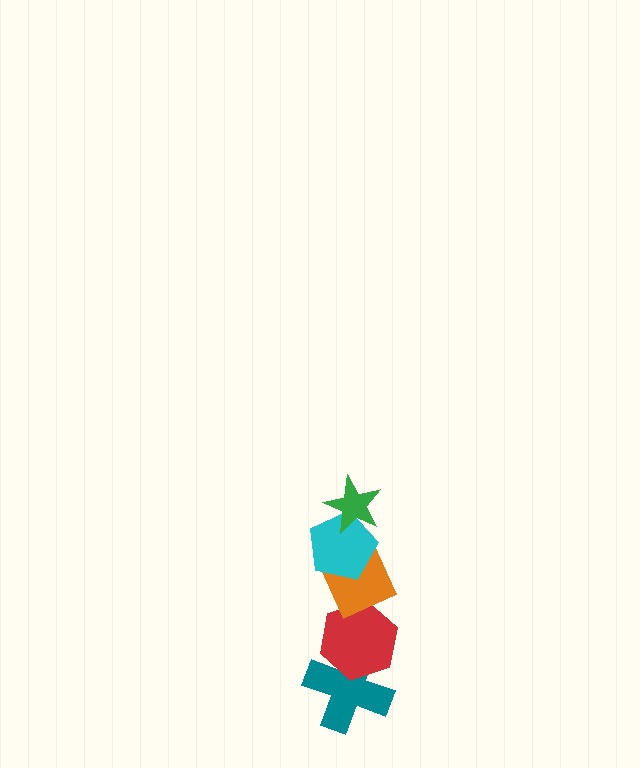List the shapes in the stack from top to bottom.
From top to bottom: the green star, the cyan pentagon, the orange diamond, the red hexagon, the teal cross.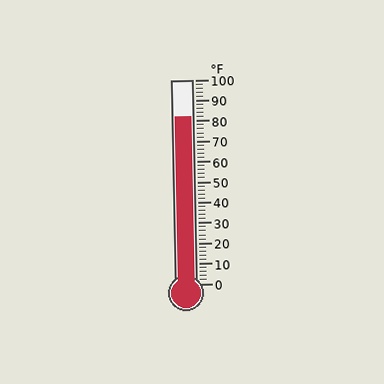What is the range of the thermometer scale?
The thermometer scale ranges from 0°F to 100°F.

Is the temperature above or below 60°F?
The temperature is above 60°F.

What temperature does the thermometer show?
The thermometer shows approximately 82°F.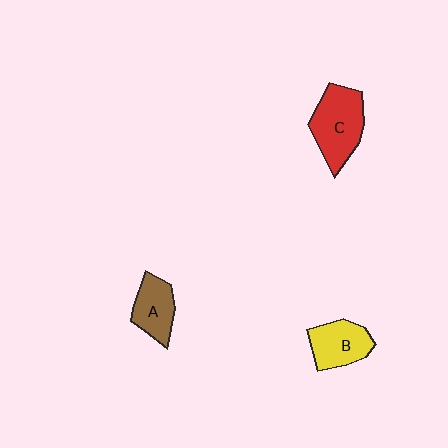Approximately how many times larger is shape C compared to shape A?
Approximately 1.5 times.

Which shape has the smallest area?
Shape A (brown).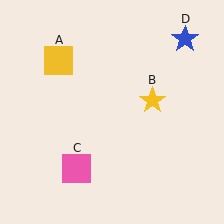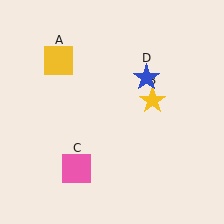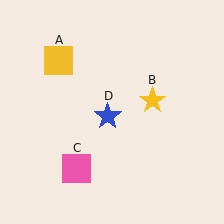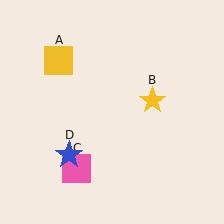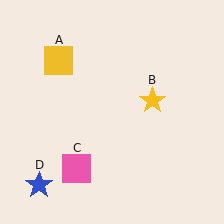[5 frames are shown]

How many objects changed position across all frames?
1 object changed position: blue star (object D).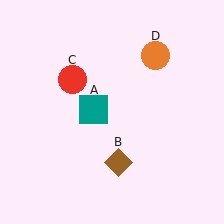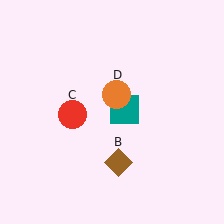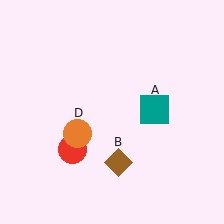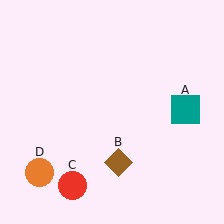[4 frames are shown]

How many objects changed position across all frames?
3 objects changed position: teal square (object A), red circle (object C), orange circle (object D).